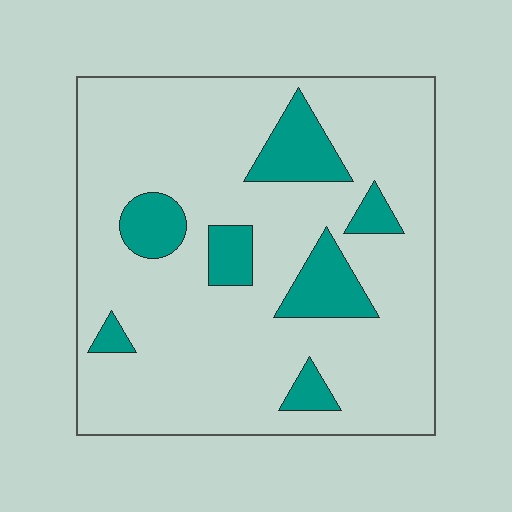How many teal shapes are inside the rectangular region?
7.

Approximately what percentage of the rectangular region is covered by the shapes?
Approximately 15%.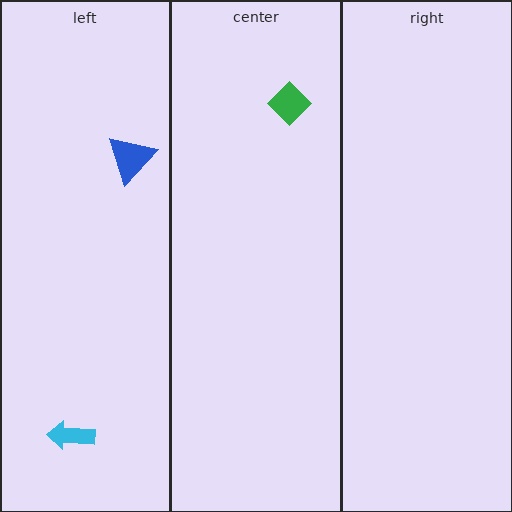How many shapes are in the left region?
2.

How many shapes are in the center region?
1.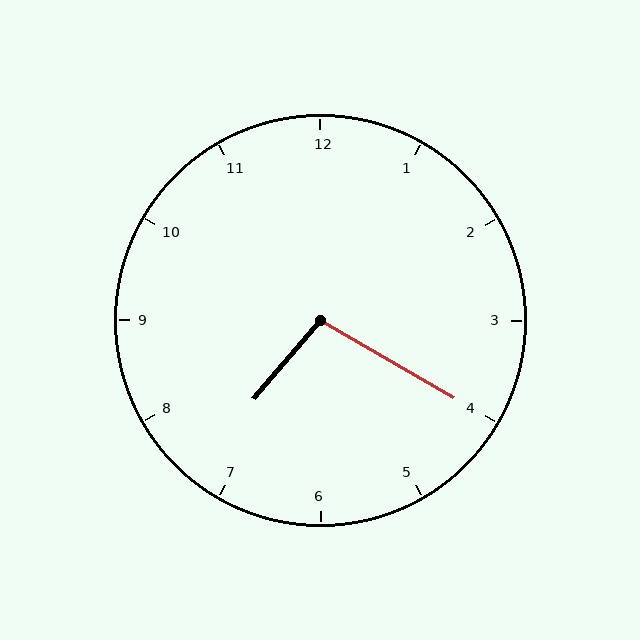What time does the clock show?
7:20.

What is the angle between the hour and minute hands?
Approximately 100 degrees.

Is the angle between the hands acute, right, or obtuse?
It is obtuse.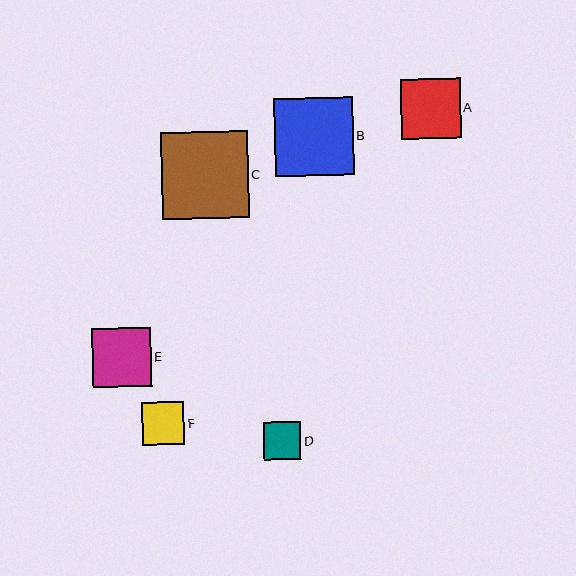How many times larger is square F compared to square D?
Square F is approximately 1.1 times the size of square D.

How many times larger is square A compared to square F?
Square A is approximately 1.4 times the size of square F.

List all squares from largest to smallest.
From largest to smallest: C, B, A, E, F, D.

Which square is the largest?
Square C is the largest with a size of approximately 87 pixels.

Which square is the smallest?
Square D is the smallest with a size of approximately 38 pixels.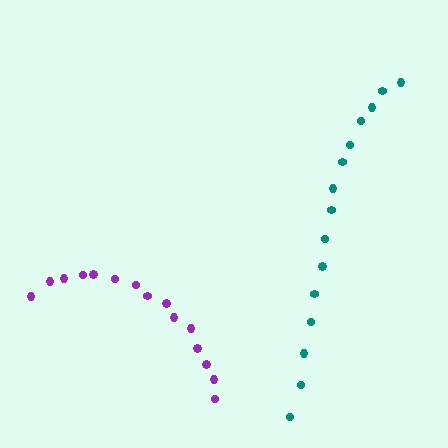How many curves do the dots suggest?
There are 2 distinct paths.